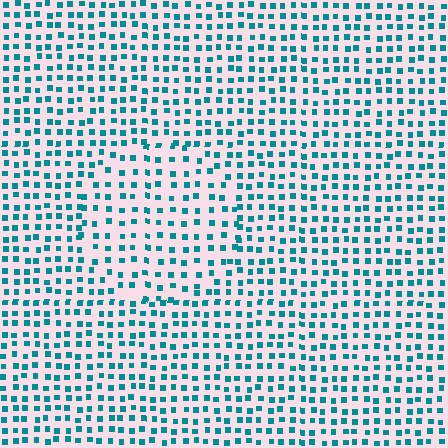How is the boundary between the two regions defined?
The boundary is defined by a change in element density (approximately 1.4x ratio). All elements are the same color, size, and shape.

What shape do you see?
I see a circle.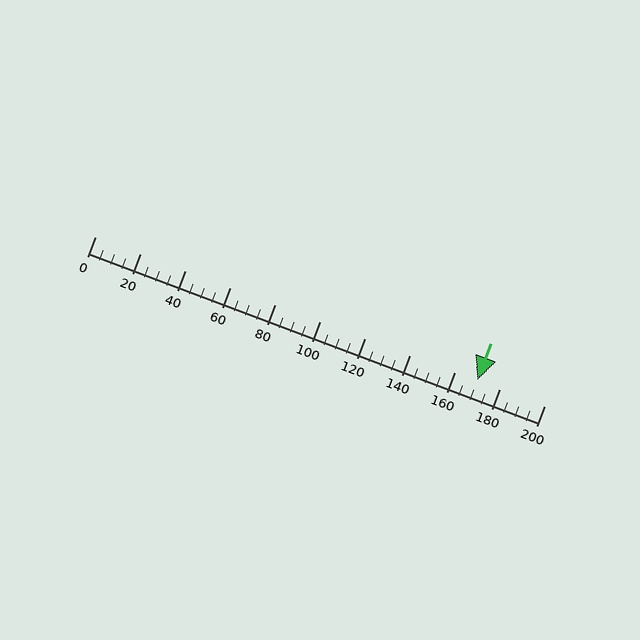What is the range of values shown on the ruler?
The ruler shows values from 0 to 200.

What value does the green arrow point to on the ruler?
The green arrow points to approximately 170.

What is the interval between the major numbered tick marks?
The major tick marks are spaced 20 units apart.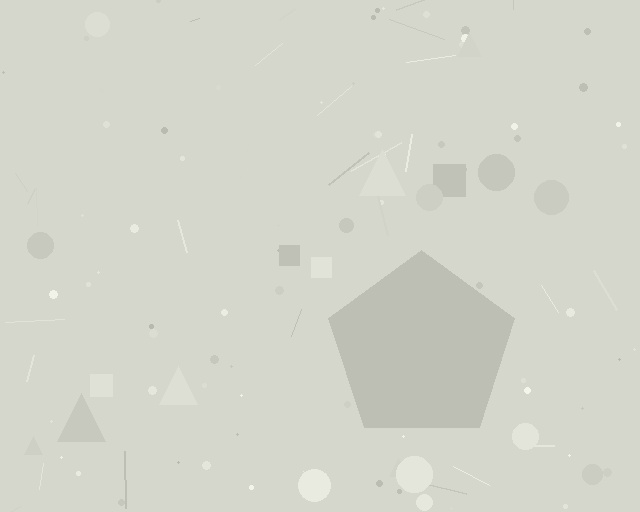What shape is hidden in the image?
A pentagon is hidden in the image.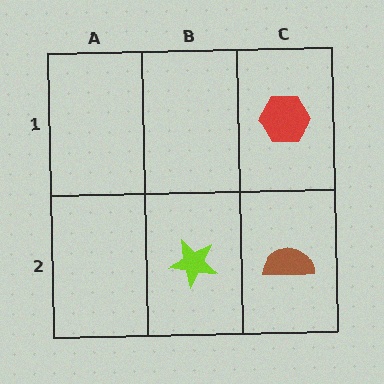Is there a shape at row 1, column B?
No, that cell is empty.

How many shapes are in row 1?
1 shape.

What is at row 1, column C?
A red hexagon.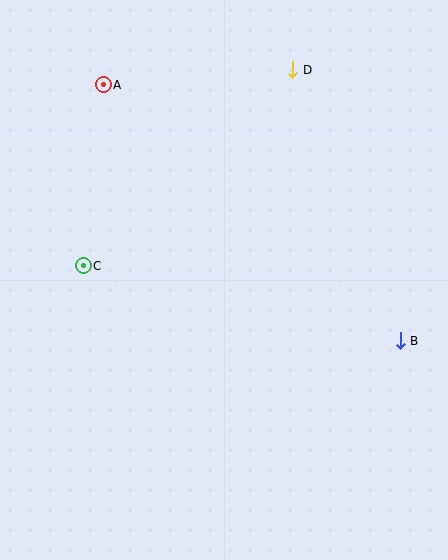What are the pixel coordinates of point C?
Point C is at (83, 266).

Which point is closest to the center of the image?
Point C at (83, 266) is closest to the center.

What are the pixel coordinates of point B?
Point B is at (400, 341).